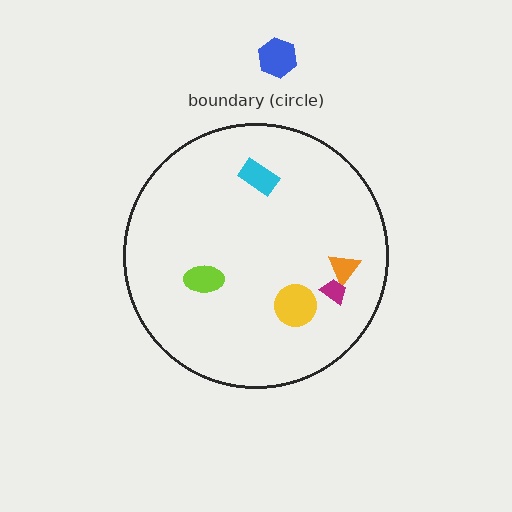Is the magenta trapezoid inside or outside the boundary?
Inside.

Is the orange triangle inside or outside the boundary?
Inside.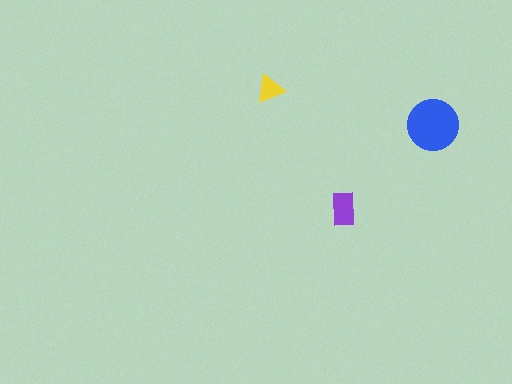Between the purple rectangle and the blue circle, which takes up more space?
The blue circle.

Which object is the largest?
The blue circle.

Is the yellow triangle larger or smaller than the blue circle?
Smaller.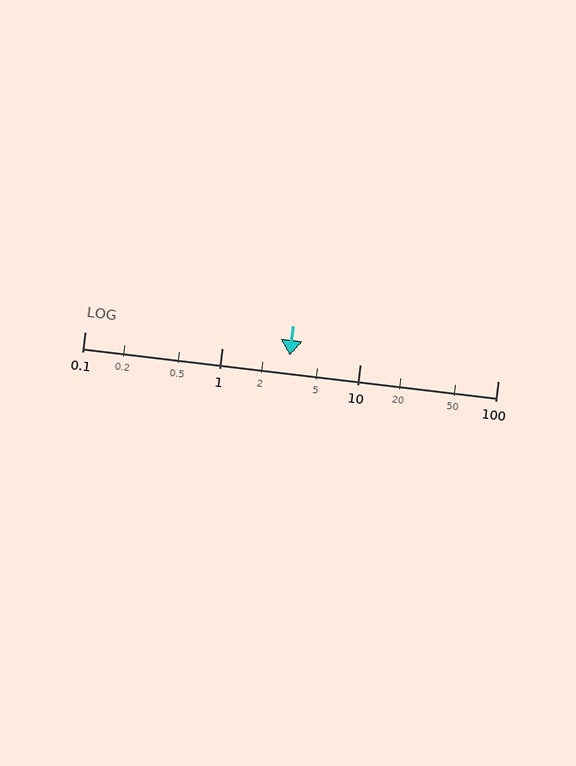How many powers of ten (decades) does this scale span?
The scale spans 3 decades, from 0.1 to 100.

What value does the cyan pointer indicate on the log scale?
The pointer indicates approximately 3.1.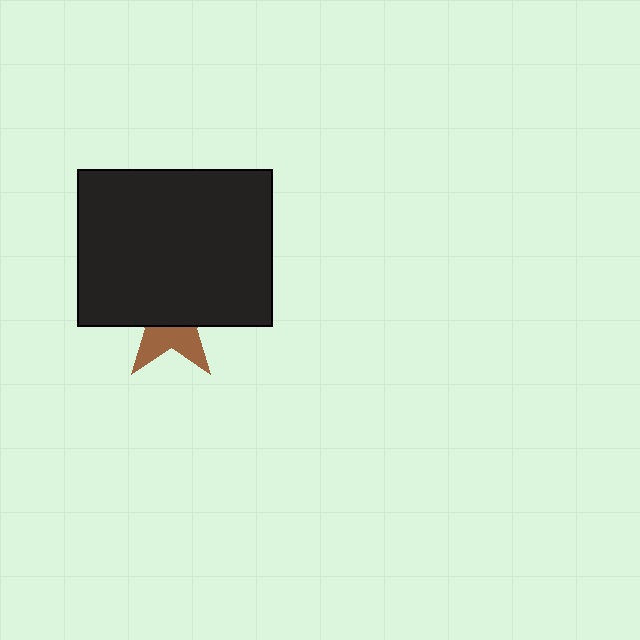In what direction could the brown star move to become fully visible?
The brown star could move down. That would shift it out from behind the black rectangle entirely.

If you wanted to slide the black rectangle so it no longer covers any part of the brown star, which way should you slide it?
Slide it up — that is the most direct way to separate the two shapes.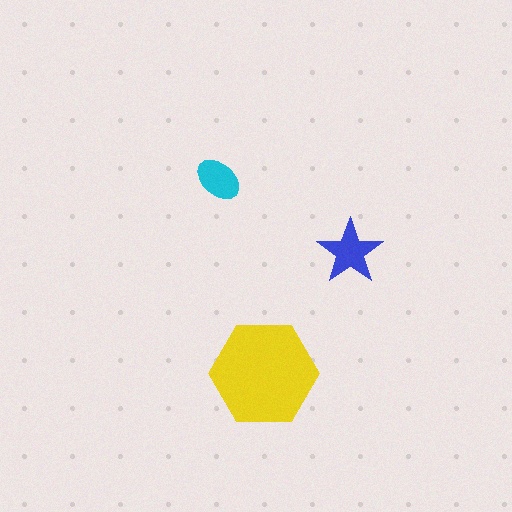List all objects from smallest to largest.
The cyan ellipse, the blue star, the yellow hexagon.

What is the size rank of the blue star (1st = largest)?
2nd.